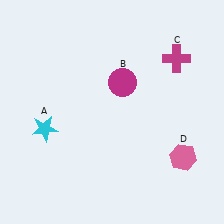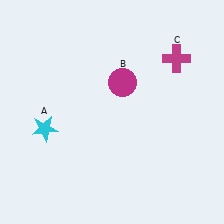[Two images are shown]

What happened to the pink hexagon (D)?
The pink hexagon (D) was removed in Image 2. It was in the bottom-right area of Image 1.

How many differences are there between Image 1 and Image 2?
There is 1 difference between the two images.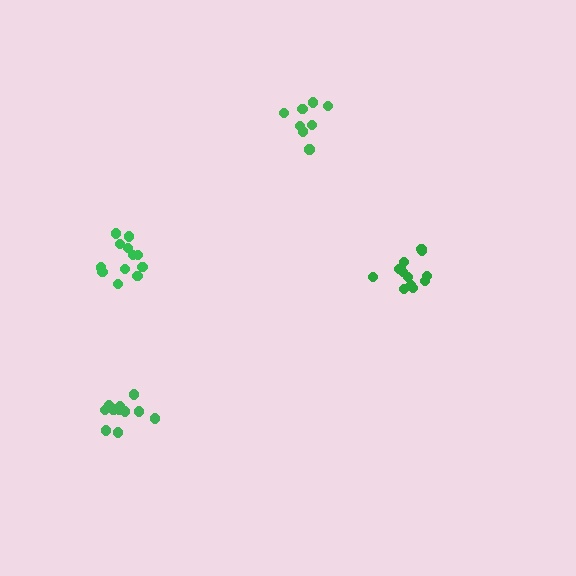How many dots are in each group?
Group 1: 8 dots, Group 2: 12 dots, Group 3: 13 dots, Group 4: 11 dots (44 total).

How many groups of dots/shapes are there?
There are 4 groups.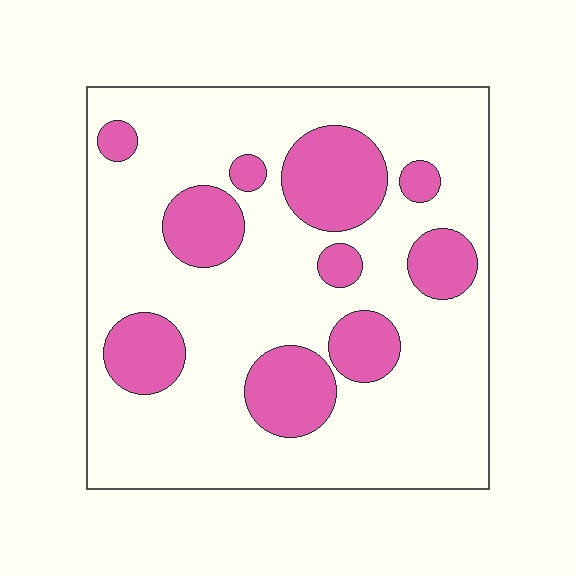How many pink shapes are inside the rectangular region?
10.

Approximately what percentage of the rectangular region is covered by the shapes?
Approximately 25%.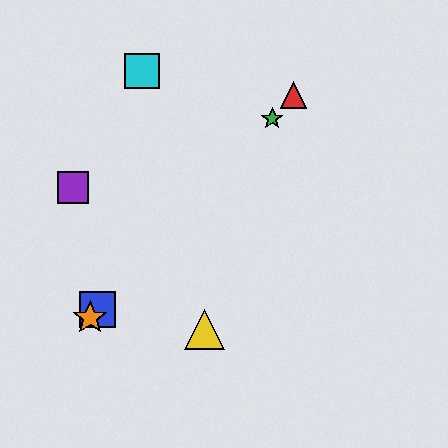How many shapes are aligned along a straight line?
4 shapes (the red triangle, the blue square, the green star, the orange star) are aligned along a straight line.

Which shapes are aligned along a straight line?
The red triangle, the blue square, the green star, the orange star are aligned along a straight line.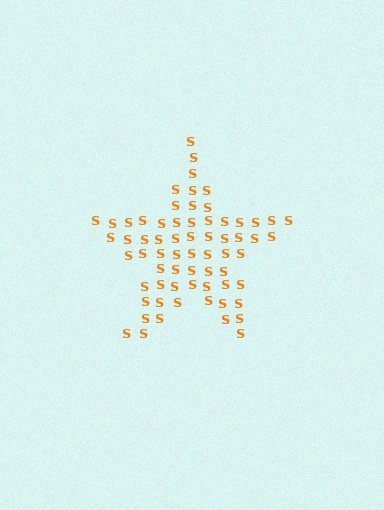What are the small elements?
The small elements are letter S's.